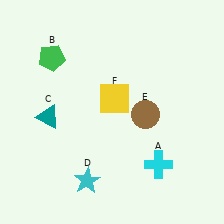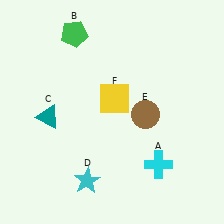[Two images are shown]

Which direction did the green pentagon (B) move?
The green pentagon (B) moved up.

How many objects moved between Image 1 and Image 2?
1 object moved between the two images.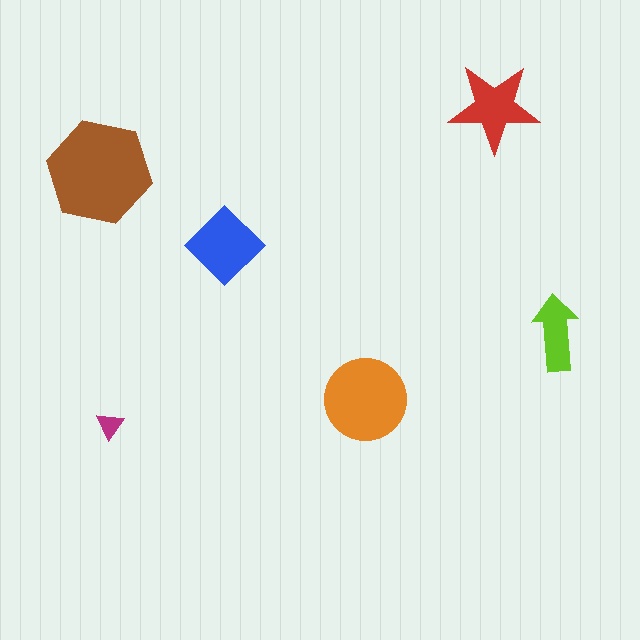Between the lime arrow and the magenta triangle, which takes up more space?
The lime arrow.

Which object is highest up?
The red star is topmost.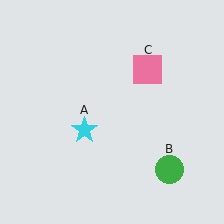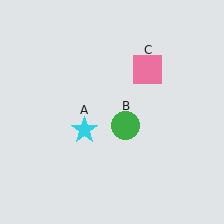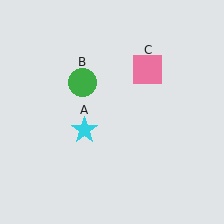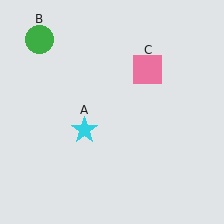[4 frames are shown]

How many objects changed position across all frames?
1 object changed position: green circle (object B).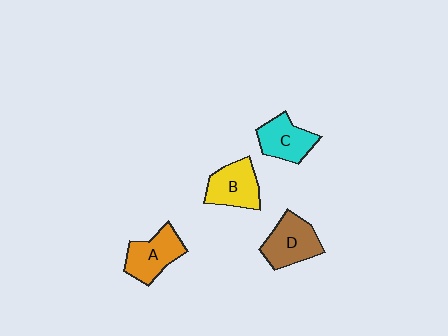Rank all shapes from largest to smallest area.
From largest to smallest: D (brown), A (orange), B (yellow), C (cyan).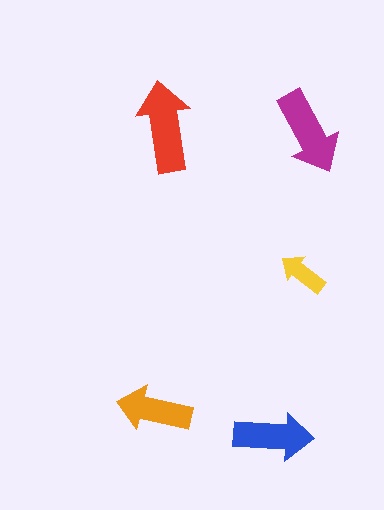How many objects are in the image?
There are 5 objects in the image.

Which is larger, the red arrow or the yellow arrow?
The red one.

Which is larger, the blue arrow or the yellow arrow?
The blue one.